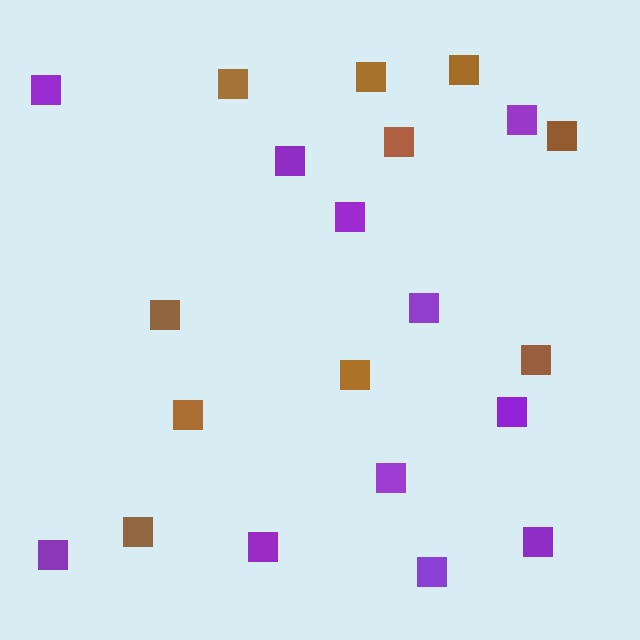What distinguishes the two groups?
There are 2 groups: one group of purple squares (11) and one group of brown squares (10).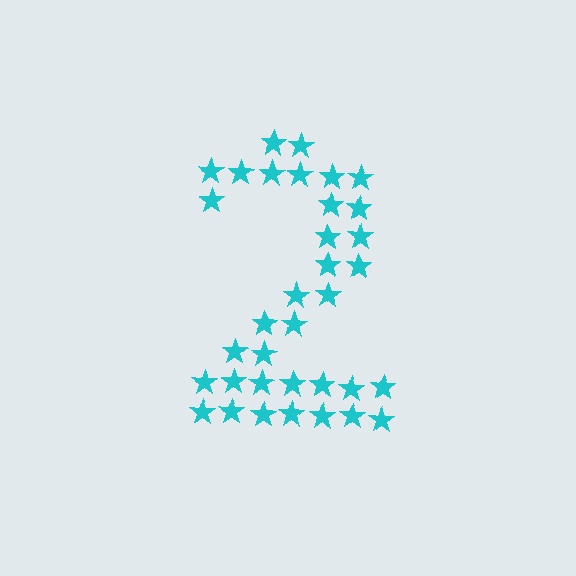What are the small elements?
The small elements are stars.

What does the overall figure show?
The overall figure shows the digit 2.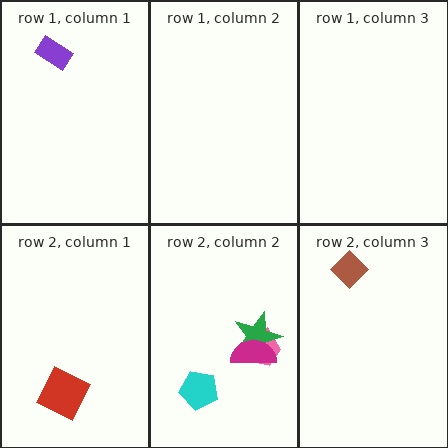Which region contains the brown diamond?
The row 2, column 3 region.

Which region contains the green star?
The row 2, column 2 region.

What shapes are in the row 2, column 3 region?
The brown diamond.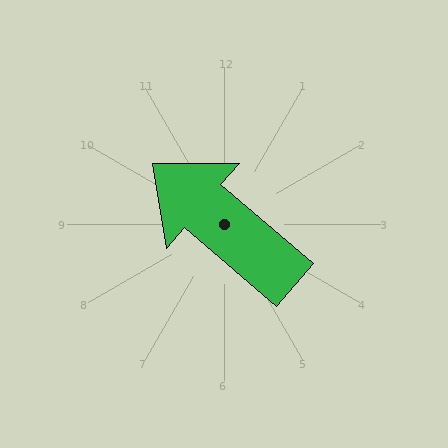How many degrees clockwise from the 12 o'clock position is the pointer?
Approximately 311 degrees.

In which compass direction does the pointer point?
Northwest.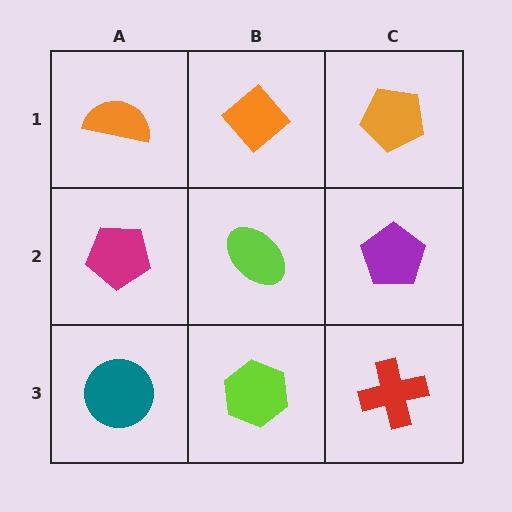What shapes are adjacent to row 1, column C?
A purple pentagon (row 2, column C), an orange diamond (row 1, column B).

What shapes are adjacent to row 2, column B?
An orange diamond (row 1, column B), a lime hexagon (row 3, column B), a magenta pentagon (row 2, column A), a purple pentagon (row 2, column C).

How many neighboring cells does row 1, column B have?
3.